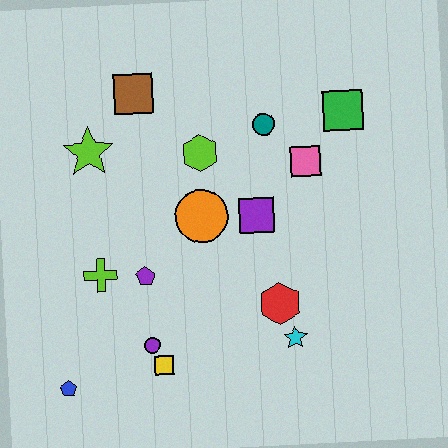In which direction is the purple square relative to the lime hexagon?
The purple square is below the lime hexagon.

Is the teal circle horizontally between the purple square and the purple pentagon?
No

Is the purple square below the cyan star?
No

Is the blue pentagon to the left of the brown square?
Yes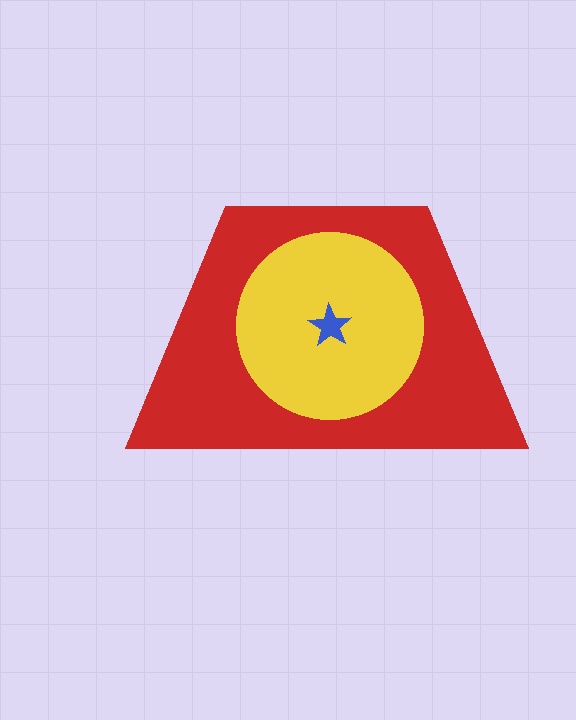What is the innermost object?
The blue star.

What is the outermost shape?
The red trapezoid.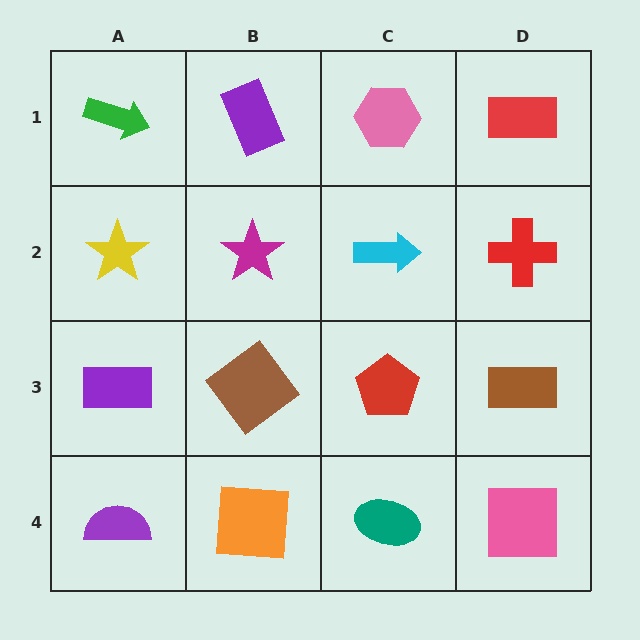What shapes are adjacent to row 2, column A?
A green arrow (row 1, column A), a purple rectangle (row 3, column A), a magenta star (row 2, column B).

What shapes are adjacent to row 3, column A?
A yellow star (row 2, column A), a purple semicircle (row 4, column A), a brown diamond (row 3, column B).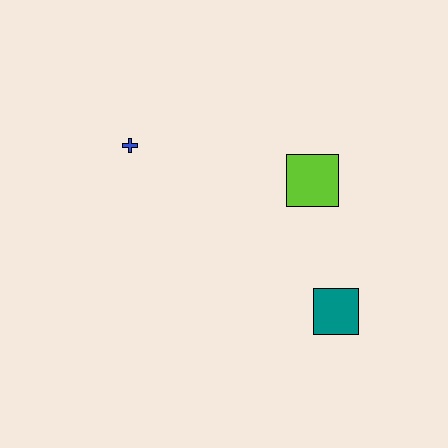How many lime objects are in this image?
There is 1 lime object.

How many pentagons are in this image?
There are no pentagons.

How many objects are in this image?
There are 3 objects.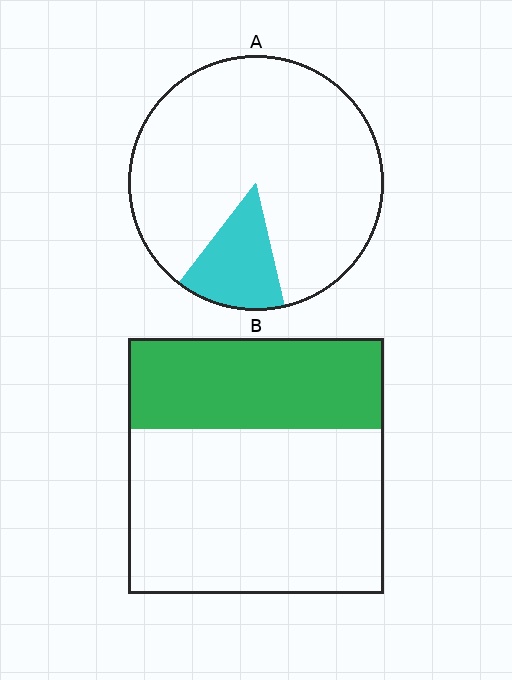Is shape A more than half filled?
No.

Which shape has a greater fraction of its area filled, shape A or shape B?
Shape B.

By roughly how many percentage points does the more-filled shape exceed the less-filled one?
By roughly 20 percentage points (B over A).